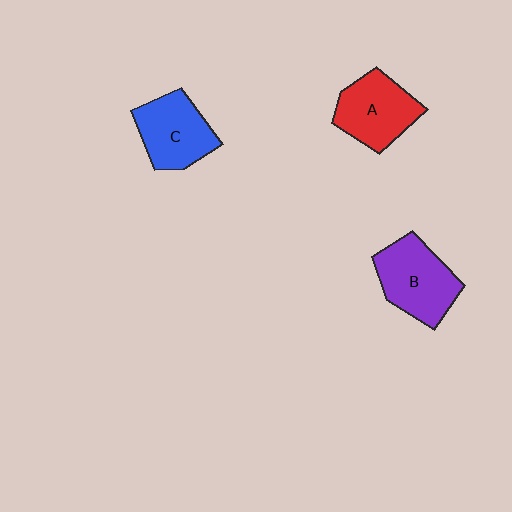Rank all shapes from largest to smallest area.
From largest to smallest: B (purple), A (red), C (blue).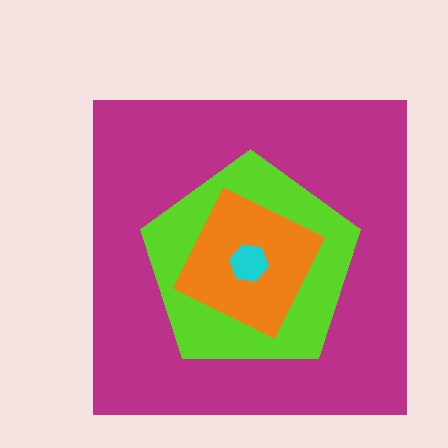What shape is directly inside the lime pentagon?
The orange diamond.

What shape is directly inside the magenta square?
The lime pentagon.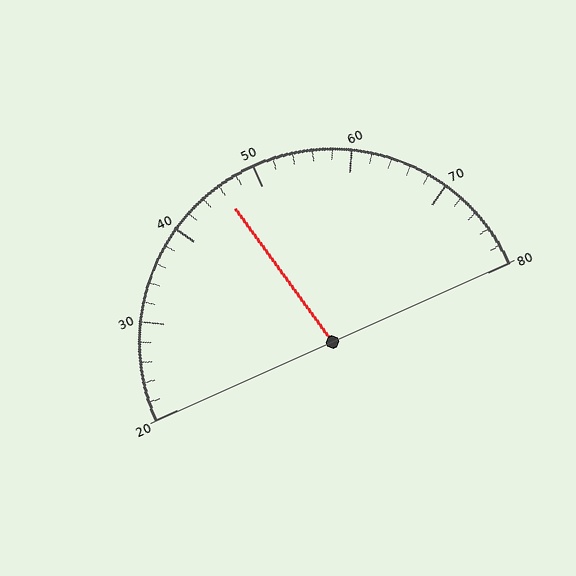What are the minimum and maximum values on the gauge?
The gauge ranges from 20 to 80.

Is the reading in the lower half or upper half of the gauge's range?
The reading is in the lower half of the range (20 to 80).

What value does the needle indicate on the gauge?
The needle indicates approximately 46.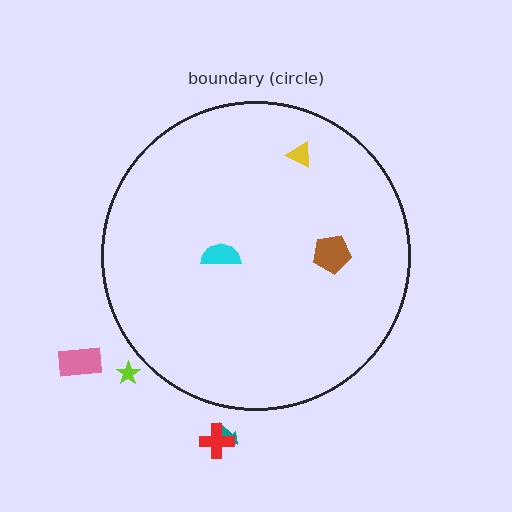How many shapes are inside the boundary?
3 inside, 4 outside.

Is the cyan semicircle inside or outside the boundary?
Inside.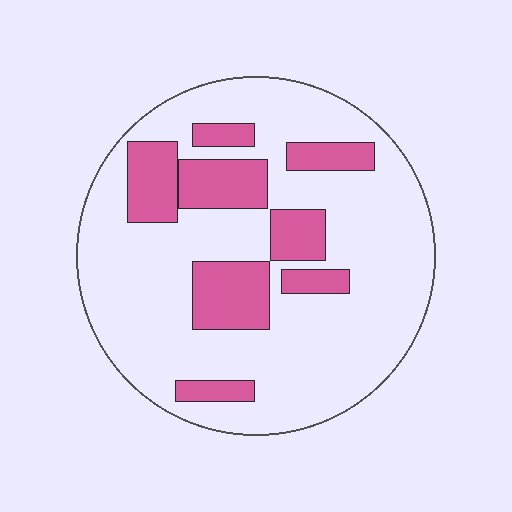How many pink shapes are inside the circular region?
8.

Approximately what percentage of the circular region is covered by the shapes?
Approximately 25%.